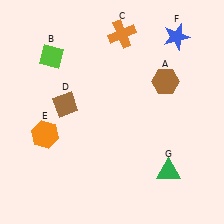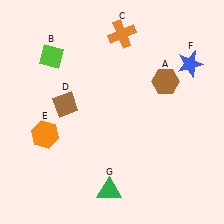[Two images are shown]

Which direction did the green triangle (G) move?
The green triangle (G) moved left.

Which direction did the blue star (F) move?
The blue star (F) moved down.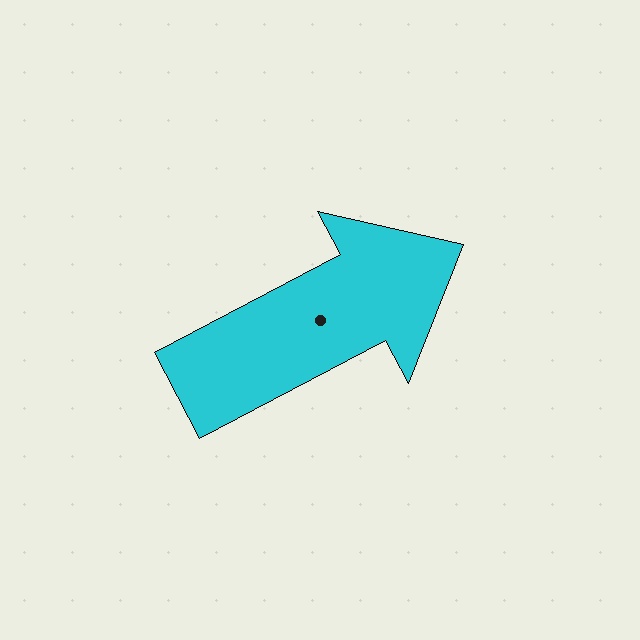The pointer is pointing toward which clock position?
Roughly 2 o'clock.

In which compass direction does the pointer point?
Northeast.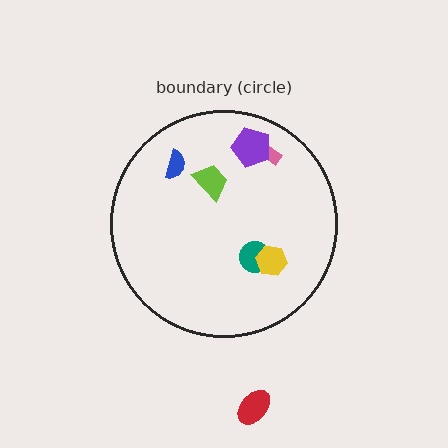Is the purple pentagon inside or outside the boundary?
Inside.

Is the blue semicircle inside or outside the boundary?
Inside.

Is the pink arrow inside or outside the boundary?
Inside.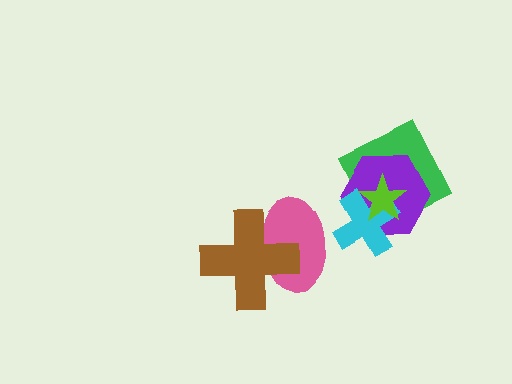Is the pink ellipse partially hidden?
Yes, it is partially covered by another shape.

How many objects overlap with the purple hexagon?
3 objects overlap with the purple hexagon.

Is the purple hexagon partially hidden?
Yes, it is partially covered by another shape.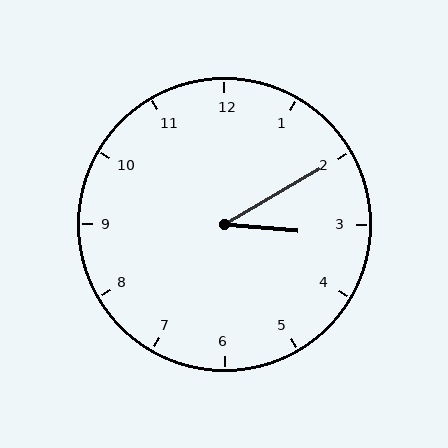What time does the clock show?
3:10.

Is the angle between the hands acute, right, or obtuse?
It is acute.